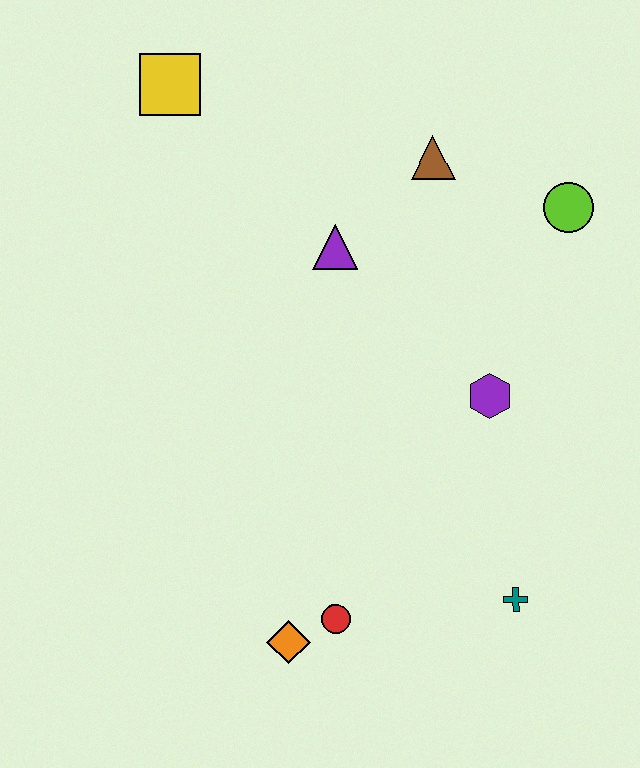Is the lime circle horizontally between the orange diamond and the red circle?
No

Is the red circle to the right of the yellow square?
Yes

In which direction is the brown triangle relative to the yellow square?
The brown triangle is to the right of the yellow square.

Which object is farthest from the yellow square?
The teal cross is farthest from the yellow square.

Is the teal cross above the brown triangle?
No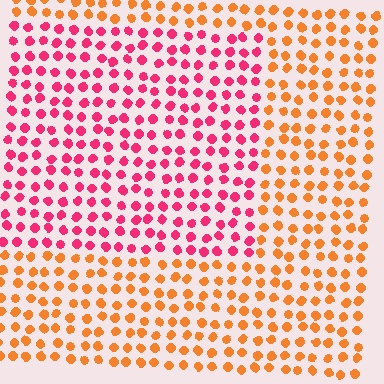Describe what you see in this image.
The image is filled with small orange elements in a uniform arrangement. A rectangle-shaped region is visible where the elements are tinted to a slightly different hue, forming a subtle color boundary.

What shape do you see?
I see a rectangle.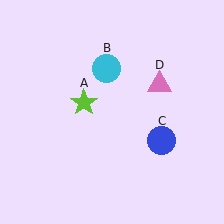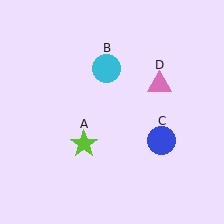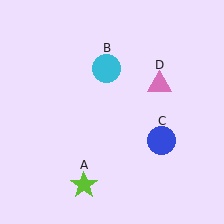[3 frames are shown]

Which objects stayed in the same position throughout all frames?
Cyan circle (object B) and blue circle (object C) and pink triangle (object D) remained stationary.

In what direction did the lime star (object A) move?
The lime star (object A) moved down.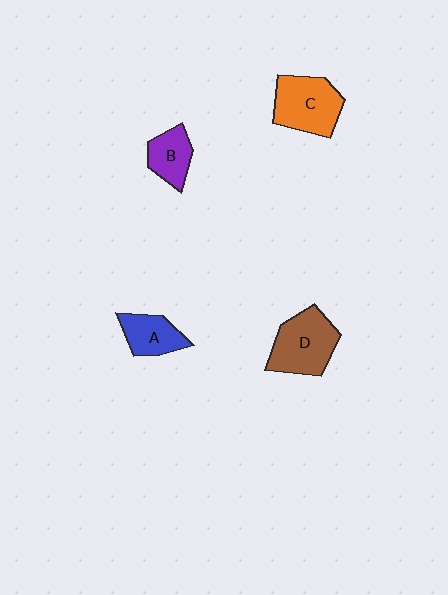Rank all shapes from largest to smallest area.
From largest to smallest: D (brown), C (orange), A (blue), B (purple).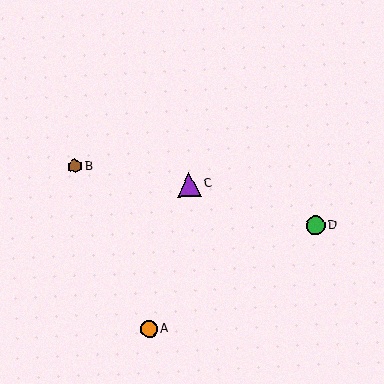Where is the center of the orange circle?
The center of the orange circle is at (149, 329).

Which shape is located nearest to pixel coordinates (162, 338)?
The orange circle (labeled A) at (149, 329) is nearest to that location.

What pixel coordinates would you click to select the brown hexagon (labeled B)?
Click at (75, 166) to select the brown hexagon B.